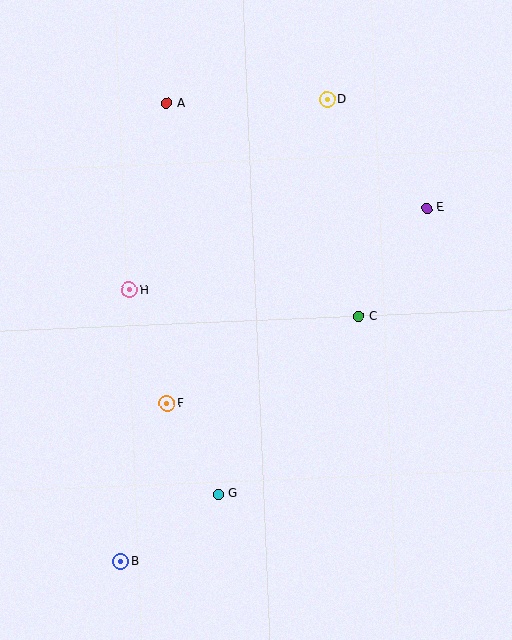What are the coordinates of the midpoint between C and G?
The midpoint between C and G is at (289, 405).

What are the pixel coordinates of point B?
Point B is at (121, 561).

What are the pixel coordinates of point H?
Point H is at (129, 290).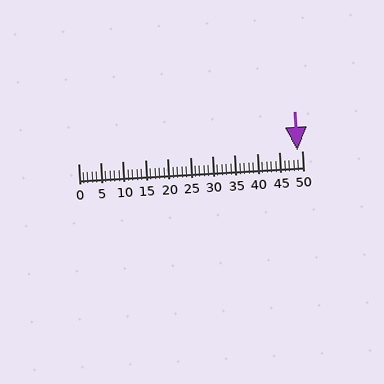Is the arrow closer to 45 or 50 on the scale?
The arrow is closer to 50.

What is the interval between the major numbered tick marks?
The major tick marks are spaced 5 units apart.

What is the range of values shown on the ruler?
The ruler shows values from 0 to 50.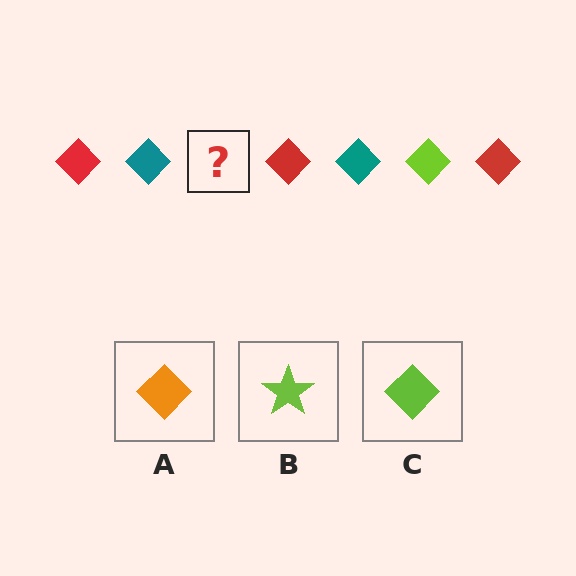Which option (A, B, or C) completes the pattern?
C.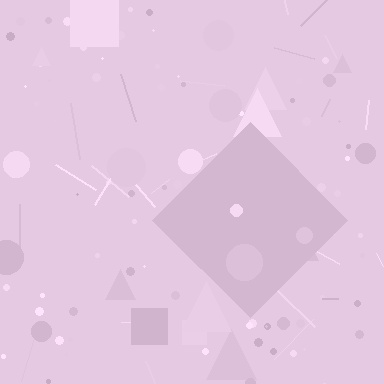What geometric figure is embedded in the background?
A diamond is embedded in the background.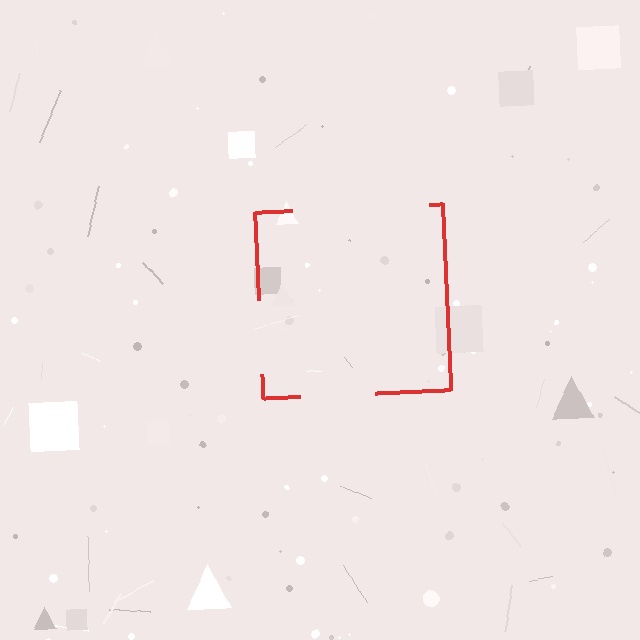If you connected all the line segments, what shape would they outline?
They would outline a square.